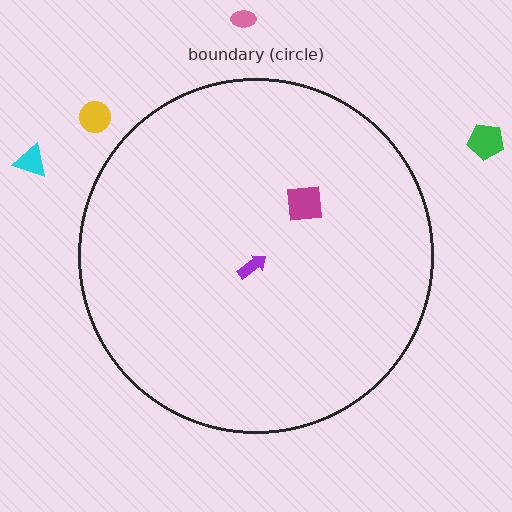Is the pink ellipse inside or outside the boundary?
Outside.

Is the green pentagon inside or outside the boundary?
Outside.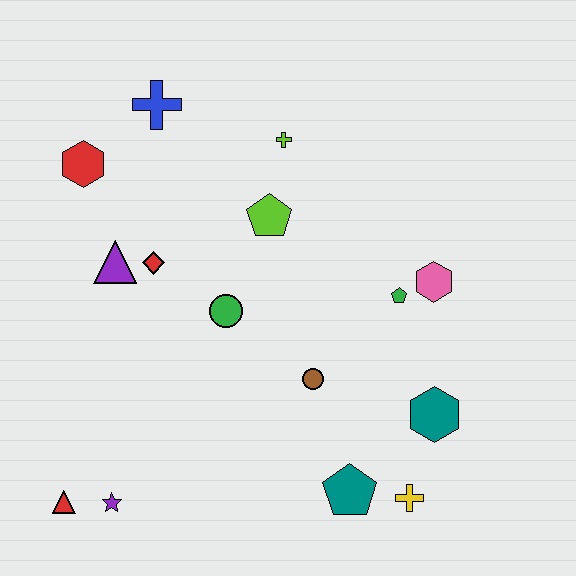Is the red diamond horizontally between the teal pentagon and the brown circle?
No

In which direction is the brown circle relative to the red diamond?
The brown circle is to the right of the red diamond.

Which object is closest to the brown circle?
The green circle is closest to the brown circle.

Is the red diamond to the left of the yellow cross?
Yes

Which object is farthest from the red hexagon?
The yellow cross is farthest from the red hexagon.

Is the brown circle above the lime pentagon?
No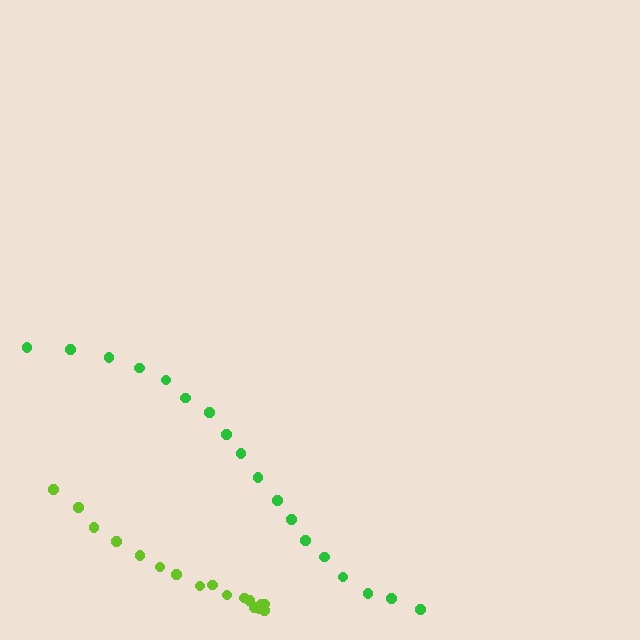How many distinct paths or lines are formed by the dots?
There are 2 distinct paths.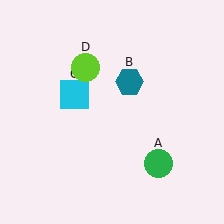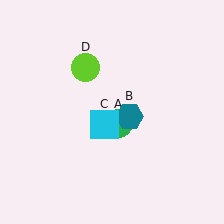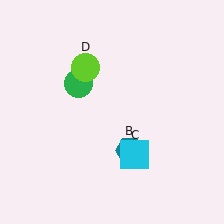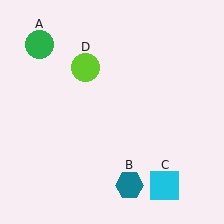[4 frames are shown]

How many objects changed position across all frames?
3 objects changed position: green circle (object A), teal hexagon (object B), cyan square (object C).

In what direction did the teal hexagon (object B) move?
The teal hexagon (object B) moved down.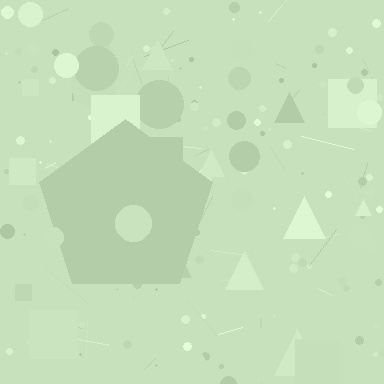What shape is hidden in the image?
A pentagon is hidden in the image.